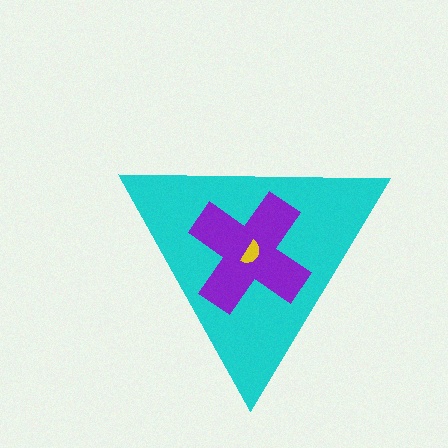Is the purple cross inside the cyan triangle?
Yes.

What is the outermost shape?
The cyan triangle.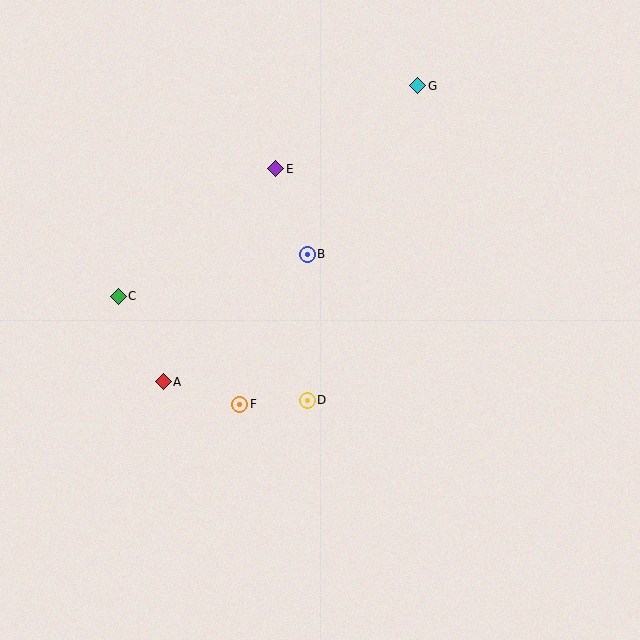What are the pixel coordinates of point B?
Point B is at (307, 254).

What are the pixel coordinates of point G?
Point G is at (418, 86).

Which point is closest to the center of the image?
Point B at (307, 254) is closest to the center.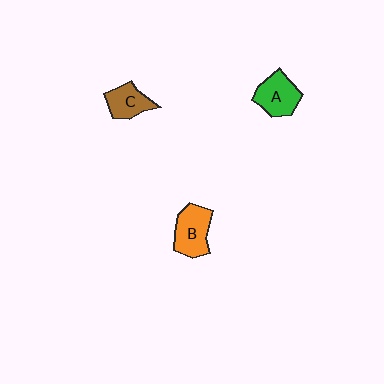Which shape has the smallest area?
Shape C (brown).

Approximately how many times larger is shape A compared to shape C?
Approximately 1.3 times.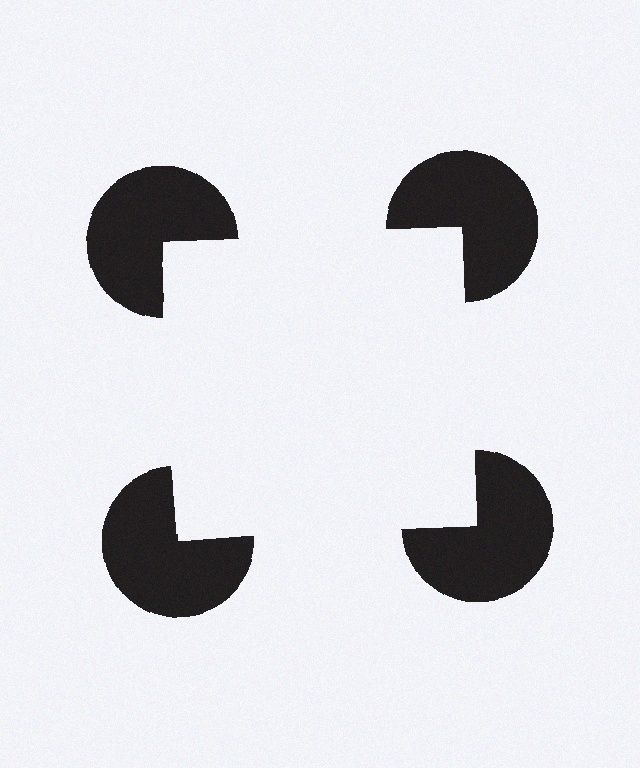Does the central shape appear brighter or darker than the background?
It typically appears slightly brighter than the background, even though no actual brightness change is drawn.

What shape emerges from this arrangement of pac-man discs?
An illusory square — its edges are inferred from the aligned wedge cuts in the pac-man discs, not physically drawn.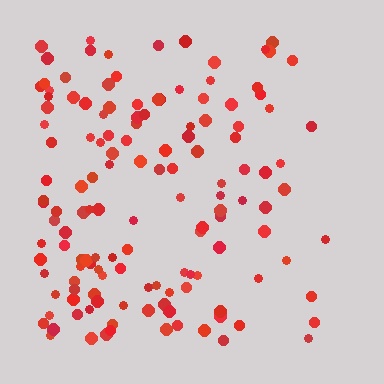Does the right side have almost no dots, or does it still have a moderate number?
Still a moderate number, just noticeably fewer than the left.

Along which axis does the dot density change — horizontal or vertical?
Horizontal.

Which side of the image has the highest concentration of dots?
The left.